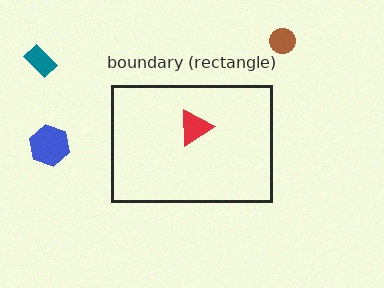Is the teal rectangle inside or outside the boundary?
Outside.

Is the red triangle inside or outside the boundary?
Inside.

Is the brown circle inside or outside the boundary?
Outside.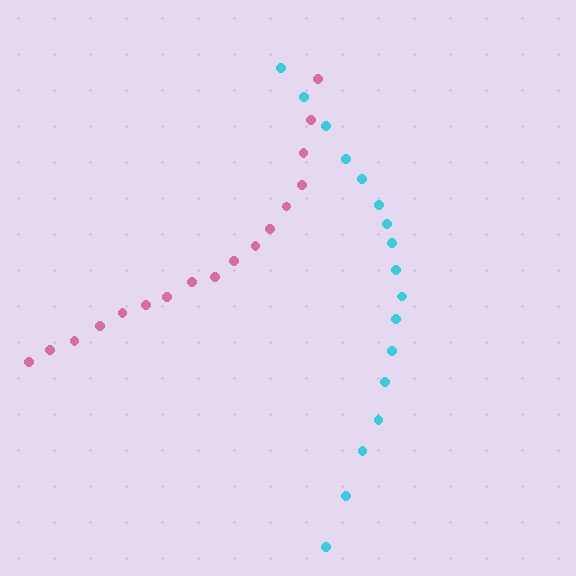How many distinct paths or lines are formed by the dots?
There are 2 distinct paths.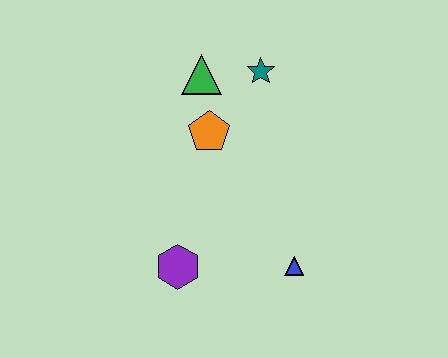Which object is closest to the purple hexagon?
The blue triangle is closest to the purple hexagon.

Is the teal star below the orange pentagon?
No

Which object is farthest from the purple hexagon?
The teal star is farthest from the purple hexagon.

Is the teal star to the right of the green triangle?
Yes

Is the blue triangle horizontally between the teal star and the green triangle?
No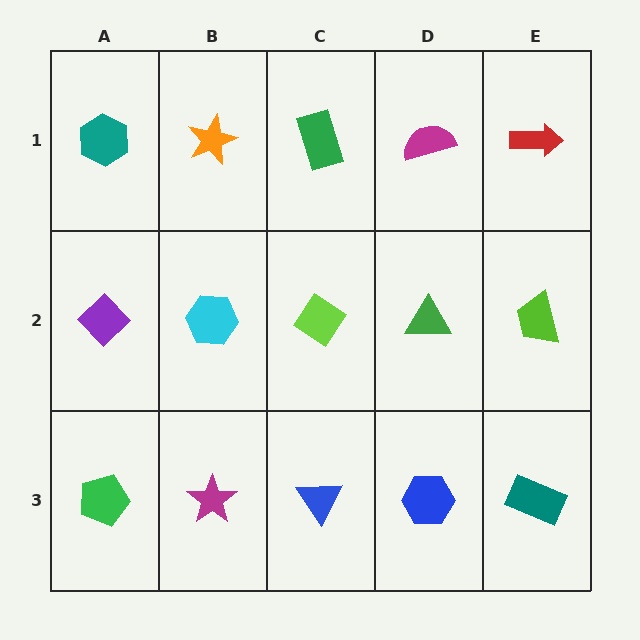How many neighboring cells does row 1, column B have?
3.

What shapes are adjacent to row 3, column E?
A lime trapezoid (row 2, column E), a blue hexagon (row 3, column D).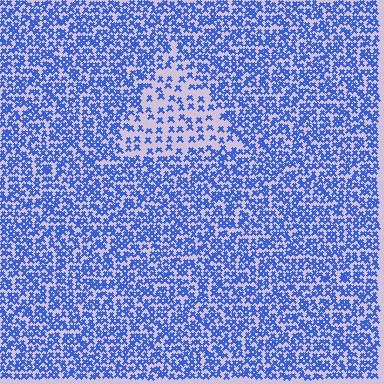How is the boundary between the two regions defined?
The boundary is defined by a change in element density (approximately 2.3x ratio). All elements are the same color, size, and shape.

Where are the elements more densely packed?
The elements are more densely packed outside the triangle boundary.